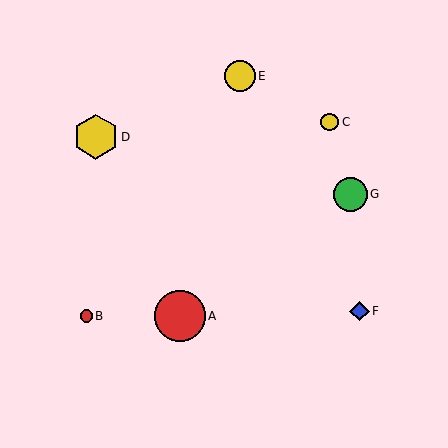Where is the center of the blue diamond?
The center of the blue diamond is at (359, 311).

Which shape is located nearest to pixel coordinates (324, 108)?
The yellow circle (labeled C) at (330, 122) is nearest to that location.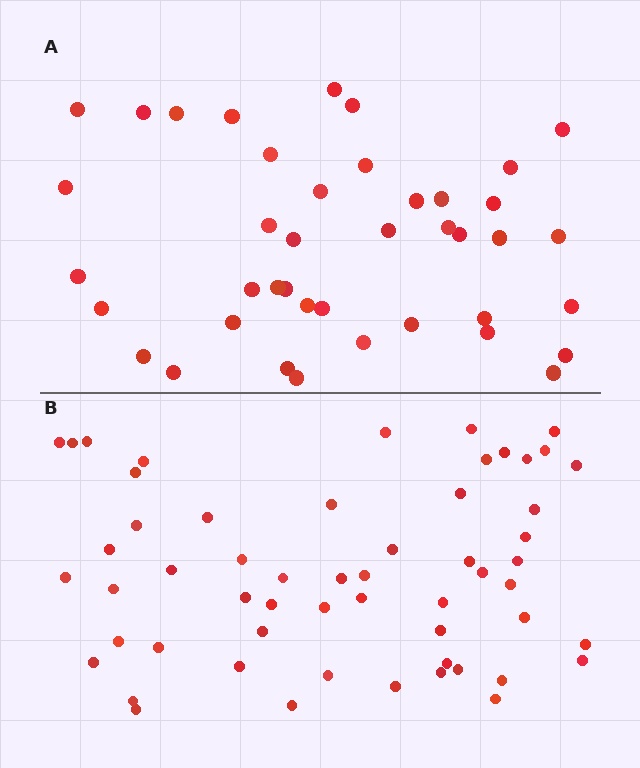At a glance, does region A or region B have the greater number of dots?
Region B (the bottom region) has more dots.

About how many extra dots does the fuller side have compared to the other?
Region B has approximately 15 more dots than region A.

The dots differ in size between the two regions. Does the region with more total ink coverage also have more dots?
No. Region A has more total ink coverage because its dots are larger, but region B actually contains more individual dots. Total area can be misleading — the number of items is what matters here.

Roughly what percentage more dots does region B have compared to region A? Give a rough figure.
About 35% more.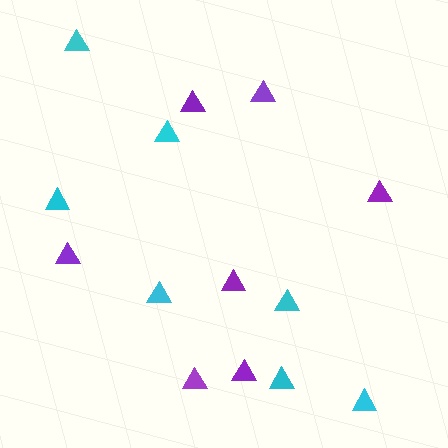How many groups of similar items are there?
There are 2 groups: one group of purple triangles (7) and one group of cyan triangles (7).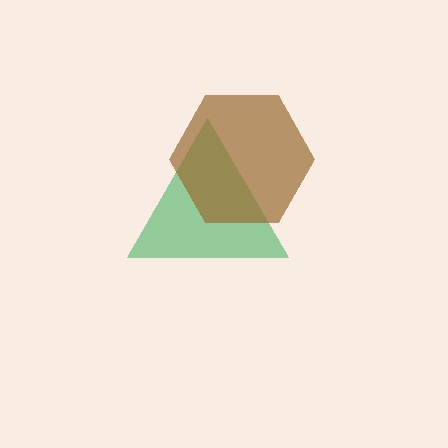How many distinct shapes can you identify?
There are 2 distinct shapes: a green triangle, a brown hexagon.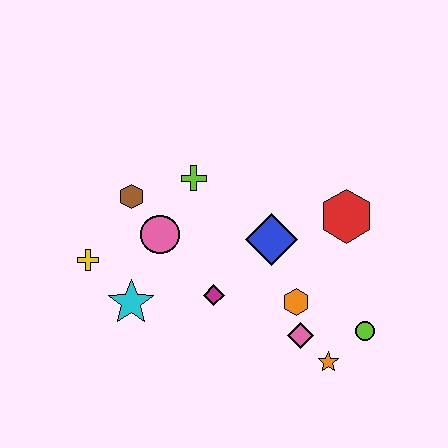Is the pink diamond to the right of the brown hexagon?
Yes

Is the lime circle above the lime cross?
No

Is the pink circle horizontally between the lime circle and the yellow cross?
Yes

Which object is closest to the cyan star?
The yellow cross is closest to the cyan star.